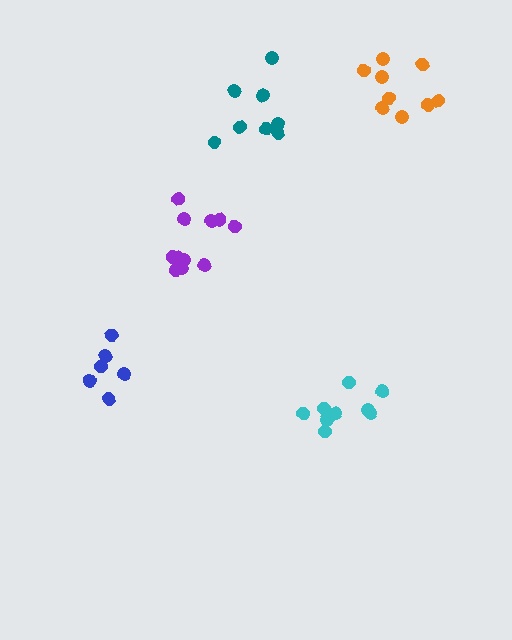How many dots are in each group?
Group 1: 9 dots, Group 2: 6 dots, Group 3: 11 dots, Group 4: 9 dots, Group 5: 8 dots (43 total).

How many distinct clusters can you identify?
There are 5 distinct clusters.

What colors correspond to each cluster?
The clusters are colored: cyan, blue, purple, orange, teal.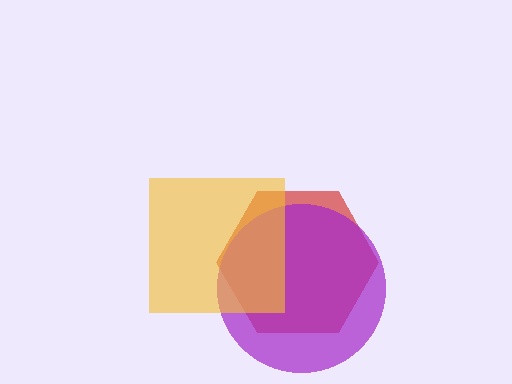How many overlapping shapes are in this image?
There are 3 overlapping shapes in the image.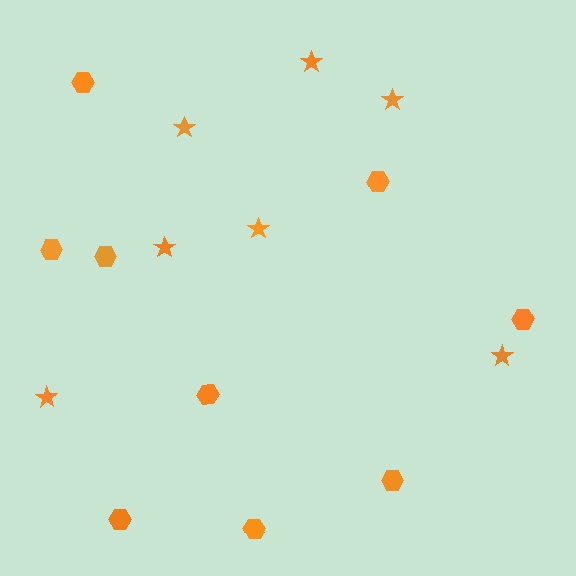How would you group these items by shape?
There are 2 groups: one group of stars (7) and one group of hexagons (9).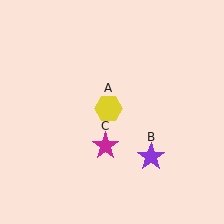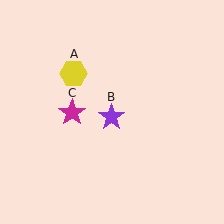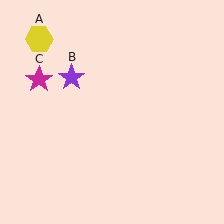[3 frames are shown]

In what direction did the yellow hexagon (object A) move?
The yellow hexagon (object A) moved up and to the left.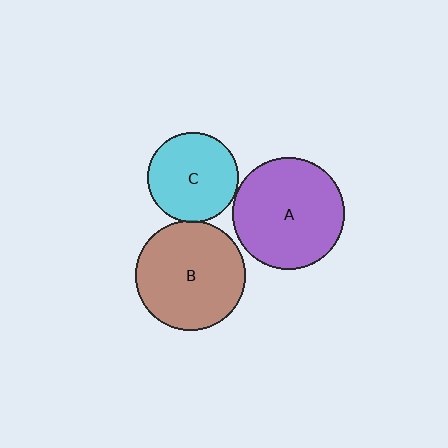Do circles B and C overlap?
Yes.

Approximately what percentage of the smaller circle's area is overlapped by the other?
Approximately 5%.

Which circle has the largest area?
Circle A (purple).